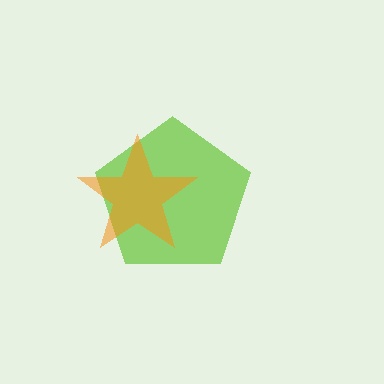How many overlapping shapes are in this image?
There are 2 overlapping shapes in the image.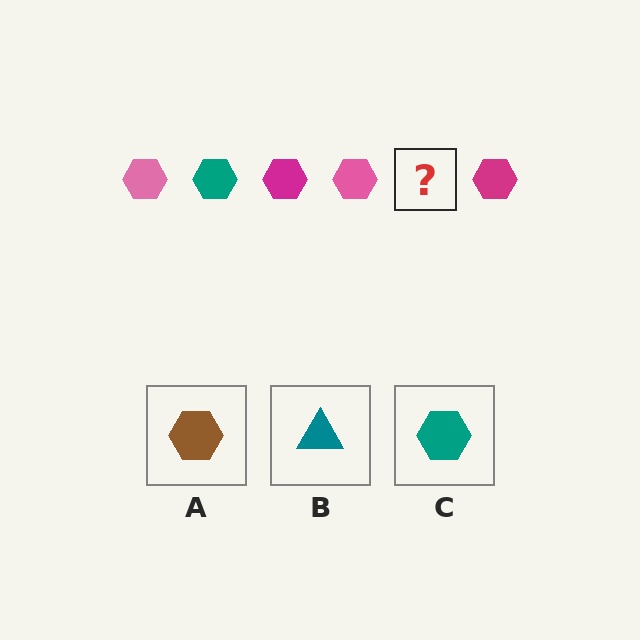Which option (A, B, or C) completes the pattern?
C.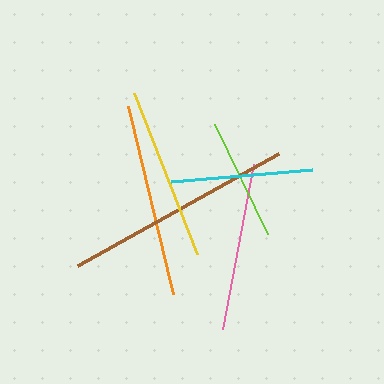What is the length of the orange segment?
The orange segment is approximately 194 pixels long.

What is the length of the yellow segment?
The yellow segment is approximately 173 pixels long.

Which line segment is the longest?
The brown line is the longest at approximately 230 pixels.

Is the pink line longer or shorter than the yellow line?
The yellow line is longer than the pink line.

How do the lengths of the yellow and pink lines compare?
The yellow and pink lines are approximately the same length.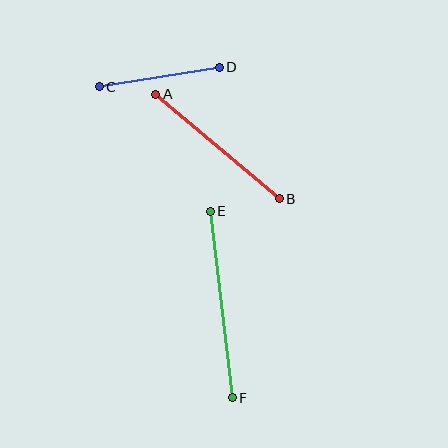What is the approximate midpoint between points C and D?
The midpoint is at approximately (159, 77) pixels.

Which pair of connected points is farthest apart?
Points E and F are farthest apart.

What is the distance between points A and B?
The distance is approximately 162 pixels.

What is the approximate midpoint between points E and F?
The midpoint is at approximately (221, 305) pixels.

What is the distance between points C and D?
The distance is approximately 122 pixels.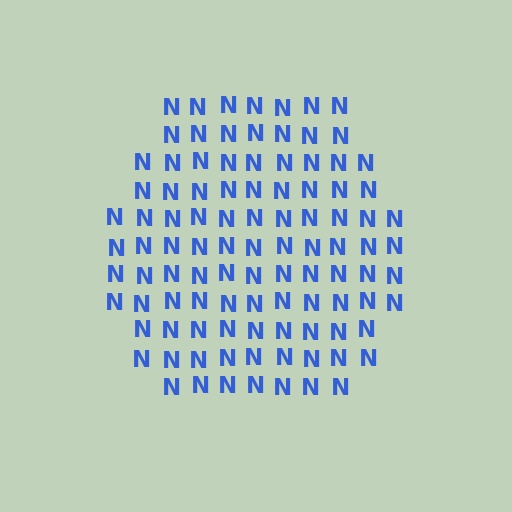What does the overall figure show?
The overall figure shows a hexagon.